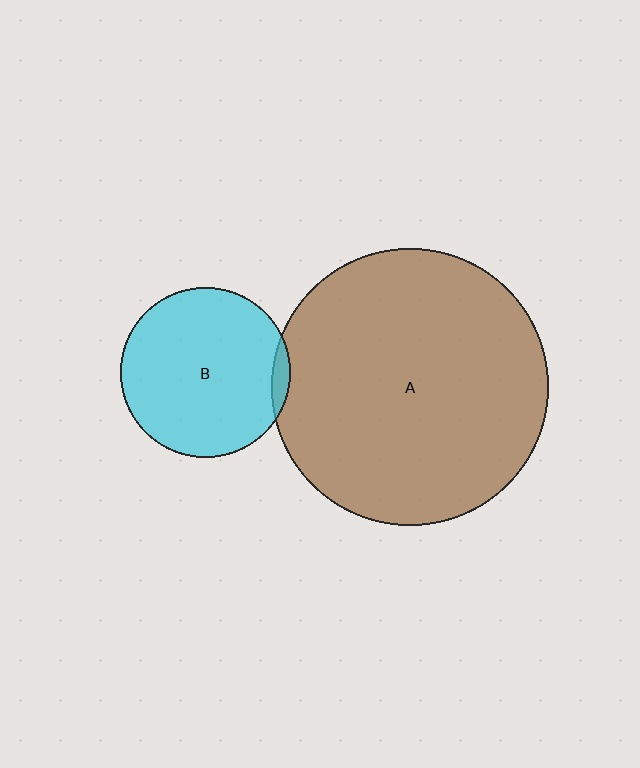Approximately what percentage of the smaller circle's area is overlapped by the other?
Approximately 5%.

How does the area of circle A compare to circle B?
Approximately 2.6 times.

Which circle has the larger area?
Circle A (brown).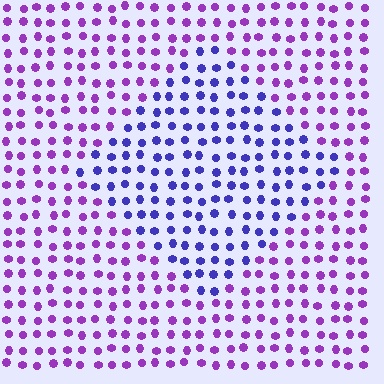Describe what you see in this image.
The image is filled with small purple elements in a uniform arrangement. A diamond-shaped region is visible where the elements are tinted to a slightly different hue, forming a subtle color boundary.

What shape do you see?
I see a diamond.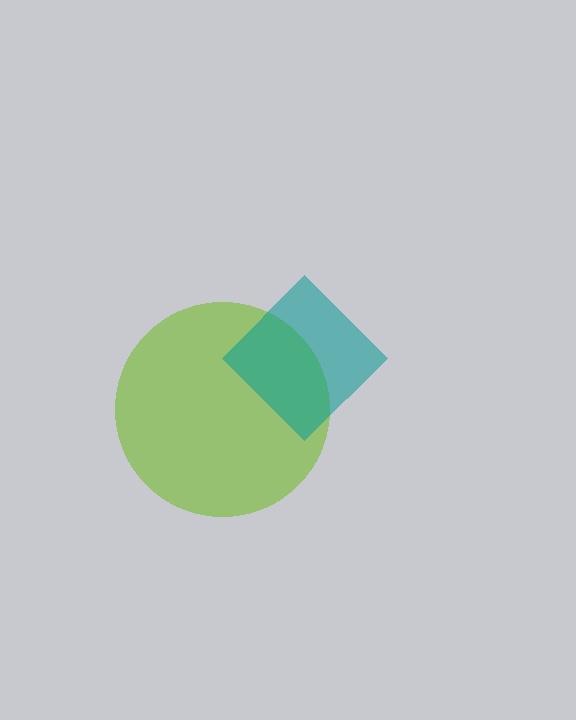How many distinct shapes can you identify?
There are 2 distinct shapes: a lime circle, a teal diamond.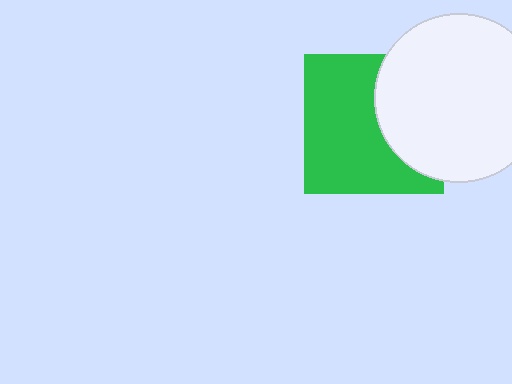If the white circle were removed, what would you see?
You would see the complete green square.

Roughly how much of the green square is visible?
About half of it is visible (roughly 63%).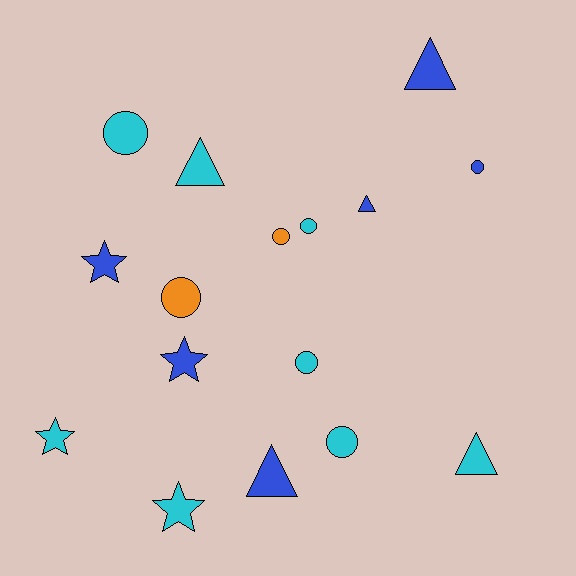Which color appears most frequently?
Cyan, with 8 objects.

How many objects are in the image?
There are 16 objects.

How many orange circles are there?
There are 2 orange circles.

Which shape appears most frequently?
Circle, with 7 objects.